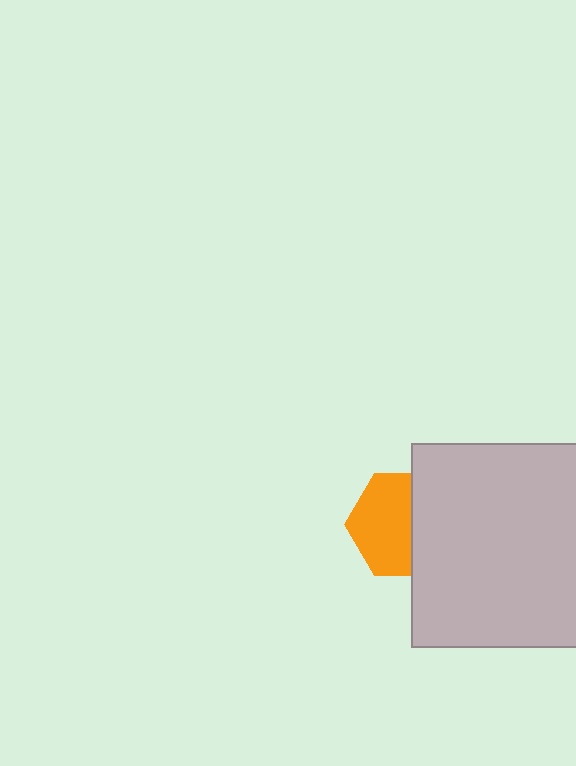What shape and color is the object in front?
The object in front is a light gray rectangle.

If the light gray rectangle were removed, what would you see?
You would see the complete orange hexagon.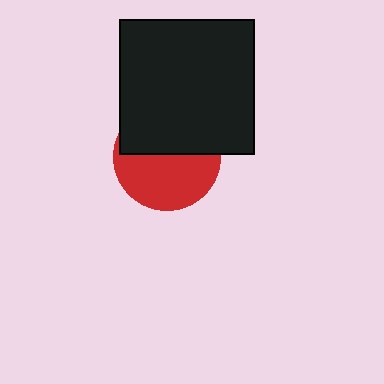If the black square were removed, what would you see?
You would see the complete red circle.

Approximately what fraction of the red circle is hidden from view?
Roughly 47% of the red circle is hidden behind the black square.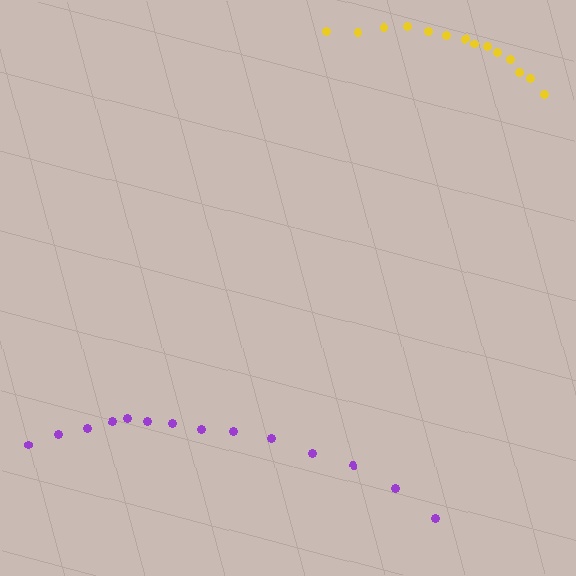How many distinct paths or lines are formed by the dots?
There are 2 distinct paths.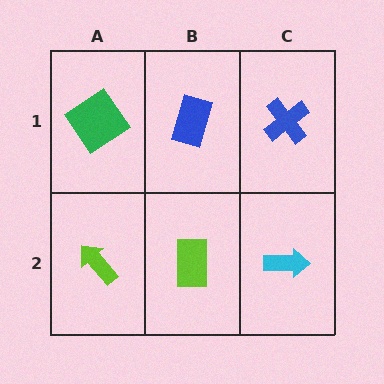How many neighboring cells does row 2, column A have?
2.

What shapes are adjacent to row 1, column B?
A lime rectangle (row 2, column B), a green diamond (row 1, column A), a blue cross (row 1, column C).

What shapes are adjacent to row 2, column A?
A green diamond (row 1, column A), a lime rectangle (row 2, column B).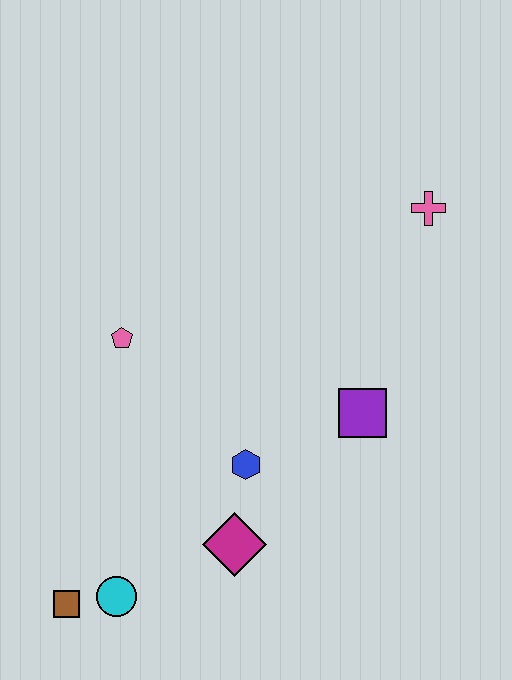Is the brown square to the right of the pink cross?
No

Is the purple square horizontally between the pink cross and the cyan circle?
Yes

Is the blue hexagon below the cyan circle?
No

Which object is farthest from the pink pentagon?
The pink cross is farthest from the pink pentagon.